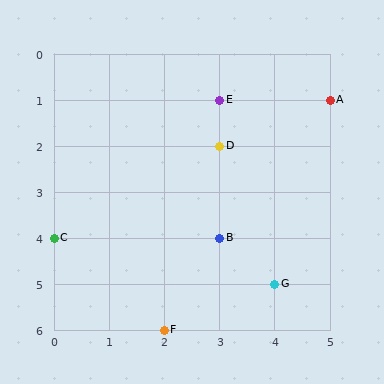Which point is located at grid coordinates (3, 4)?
Point B is at (3, 4).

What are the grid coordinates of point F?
Point F is at grid coordinates (2, 6).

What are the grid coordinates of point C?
Point C is at grid coordinates (0, 4).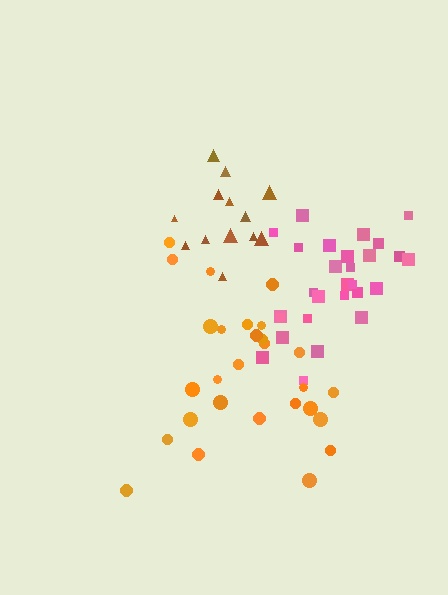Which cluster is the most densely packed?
Brown.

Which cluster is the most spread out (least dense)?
Orange.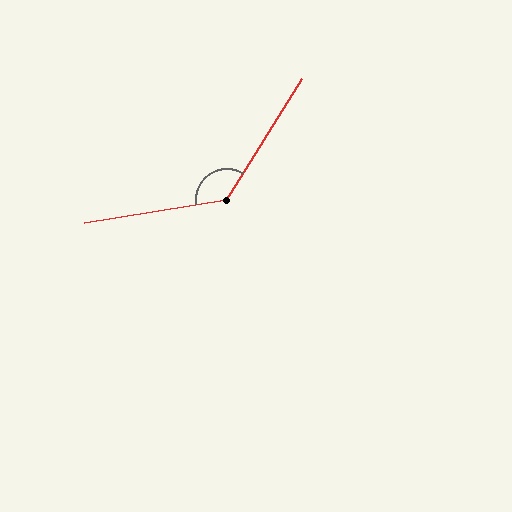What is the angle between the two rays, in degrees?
Approximately 131 degrees.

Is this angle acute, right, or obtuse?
It is obtuse.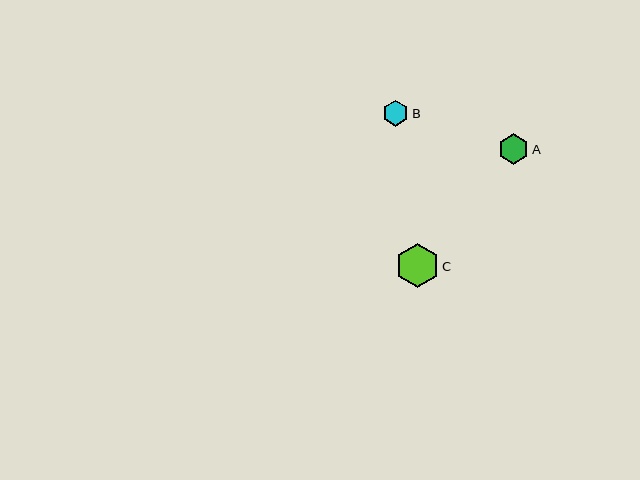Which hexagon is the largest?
Hexagon C is the largest with a size of approximately 44 pixels.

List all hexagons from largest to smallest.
From largest to smallest: C, A, B.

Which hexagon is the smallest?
Hexagon B is the smallest with a size of approximately 26 pixels.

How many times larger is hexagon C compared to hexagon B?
Hexagon C is approximately 1.7 times the size of hexagon B.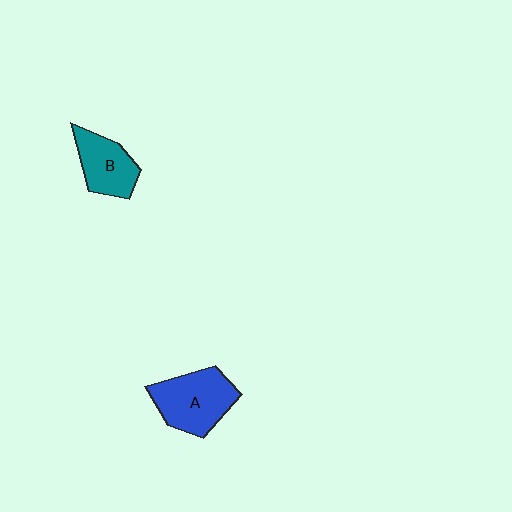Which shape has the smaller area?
Shape B (teal).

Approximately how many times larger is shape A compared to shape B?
Approximately 1.4 times.